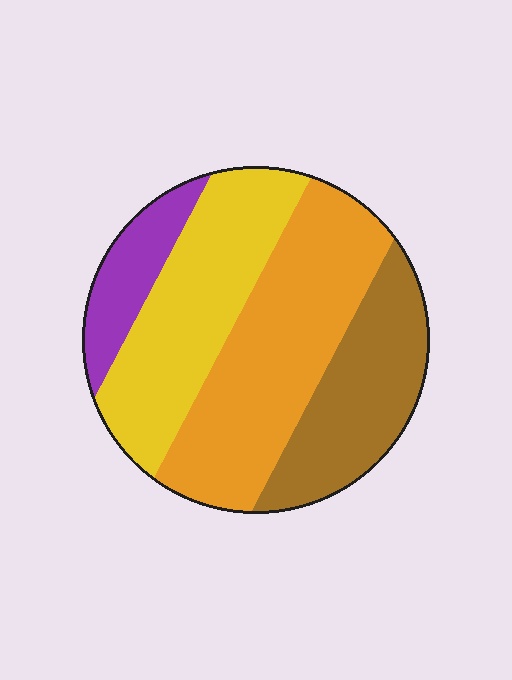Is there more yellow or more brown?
Yellow.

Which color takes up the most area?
Orange, at roughly 35%.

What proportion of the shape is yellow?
Yellow takes up about one third (1/3) of the shape.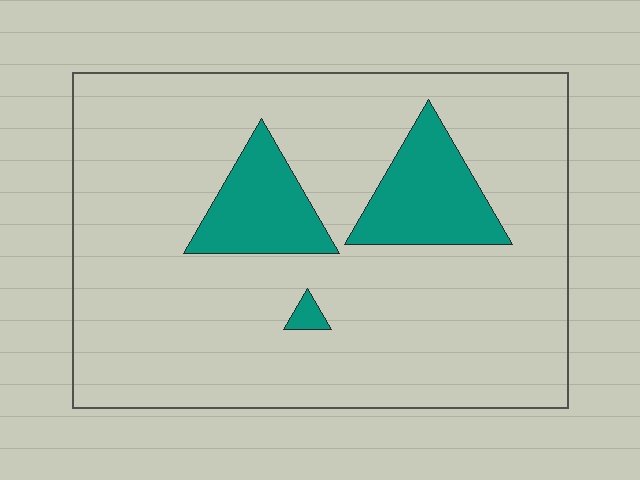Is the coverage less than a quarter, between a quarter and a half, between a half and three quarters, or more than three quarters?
Less than a quarter.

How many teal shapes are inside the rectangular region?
3.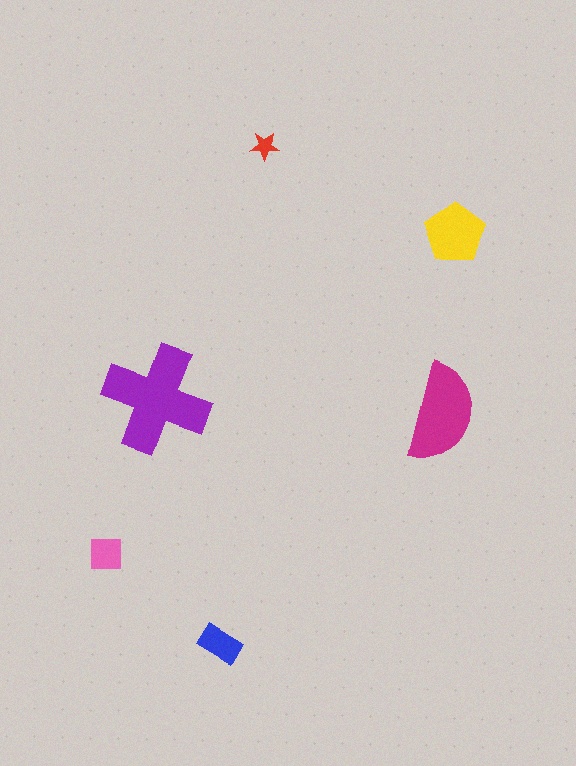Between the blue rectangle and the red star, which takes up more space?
The blue rectangle.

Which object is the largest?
The purple cross.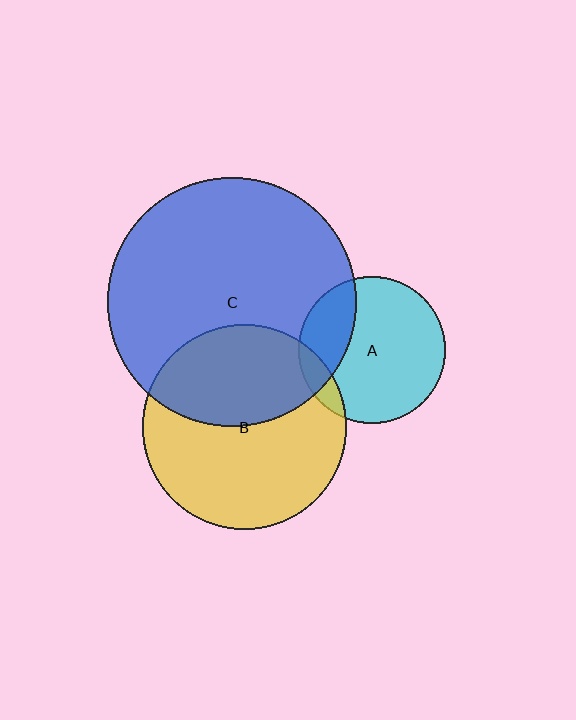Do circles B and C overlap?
Yes.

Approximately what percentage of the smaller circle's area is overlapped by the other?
Approximately 40%.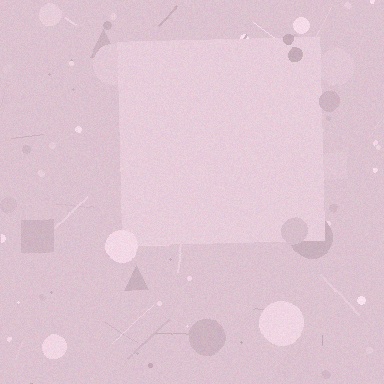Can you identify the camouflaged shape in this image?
The camouflaged shape is a square.